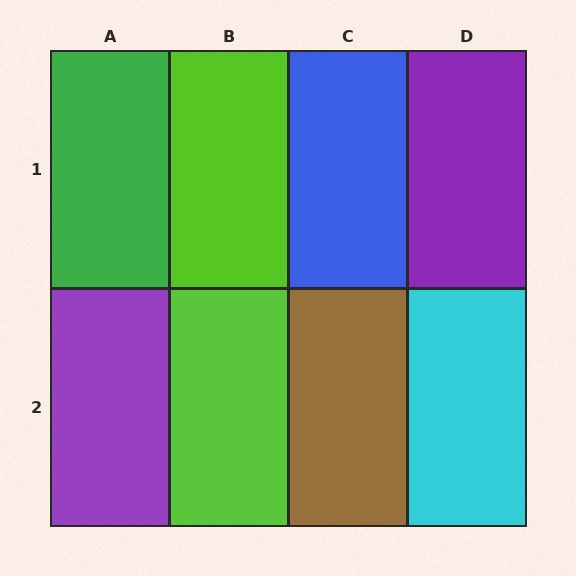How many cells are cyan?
1 cell is cyan.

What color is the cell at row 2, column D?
Cyan.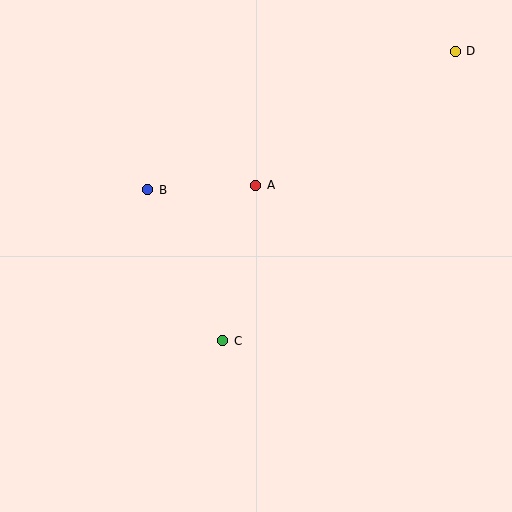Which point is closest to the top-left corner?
Point B is closest to the top-left corner.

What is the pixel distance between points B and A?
The distance between B and A is 108 pixels.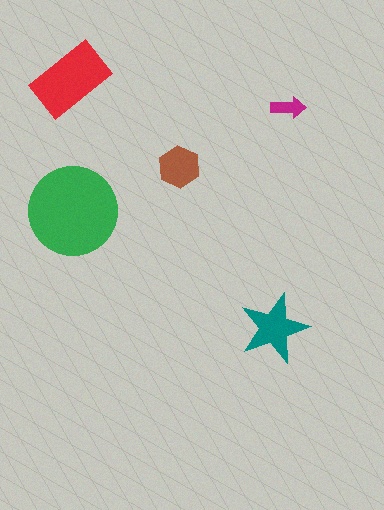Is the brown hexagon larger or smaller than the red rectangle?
Smaller.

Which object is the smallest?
The magenta arrow.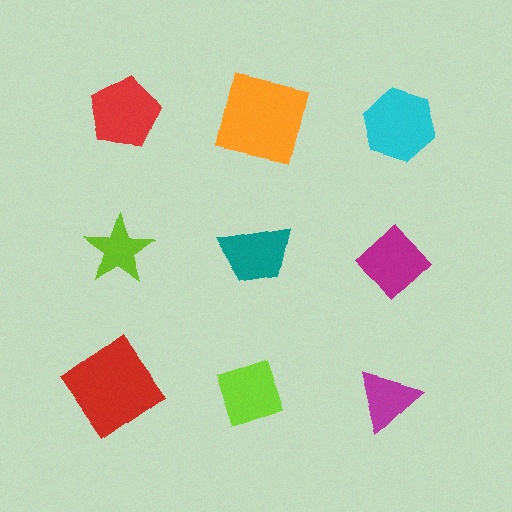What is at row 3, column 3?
A magenta triangle.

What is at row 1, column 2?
An orange square.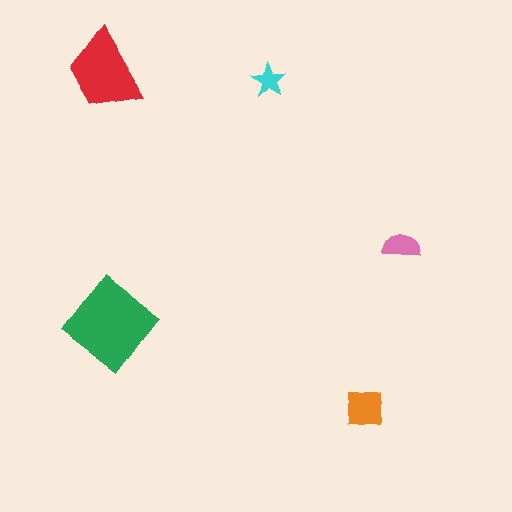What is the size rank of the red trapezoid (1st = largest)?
2nd.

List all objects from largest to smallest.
The green diamond, the red trapezoid, the orange square, the pink semicircle, the cyan star.